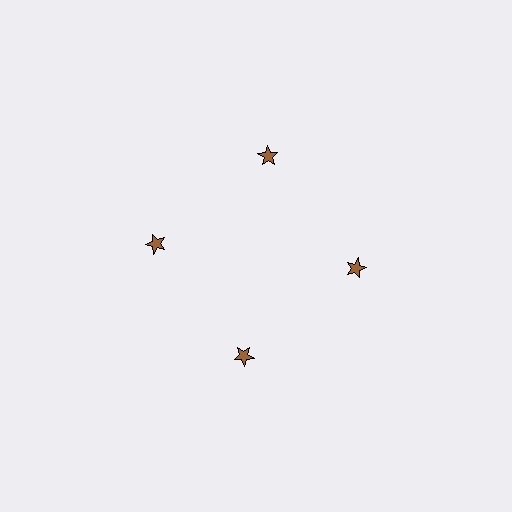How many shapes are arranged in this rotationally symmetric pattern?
There are 4 shapes, arranged in 4 groups of 1.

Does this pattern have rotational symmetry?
Yes, this pattern has 4-fold rotational symmetry. It looks the same after rotating 90 degrees around the center.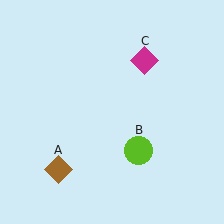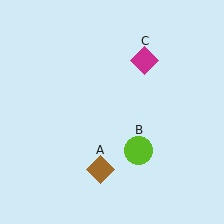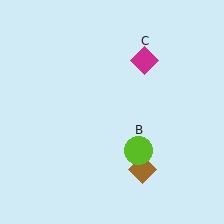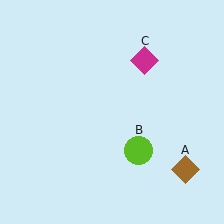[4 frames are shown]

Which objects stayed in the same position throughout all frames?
Lime circle (object B) and magenta diamond (object C) remained stationary.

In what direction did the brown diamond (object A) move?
The brown diamond (object A) moved right.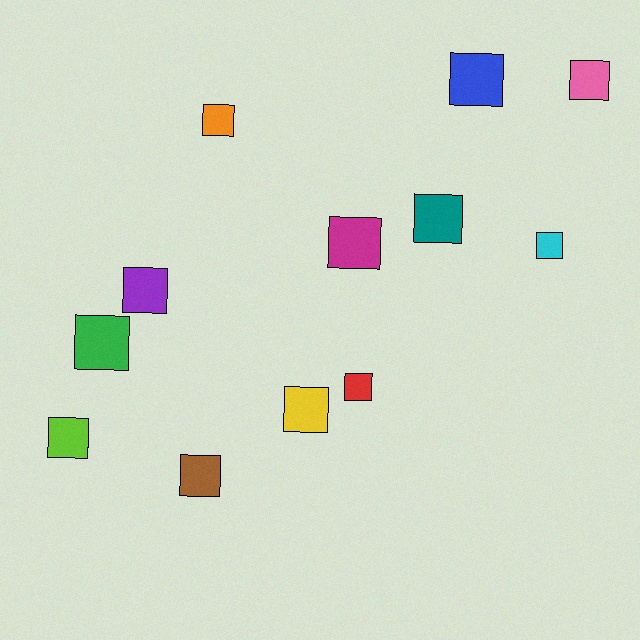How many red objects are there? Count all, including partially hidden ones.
There is 1 red object.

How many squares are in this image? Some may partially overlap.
There are 12 squares.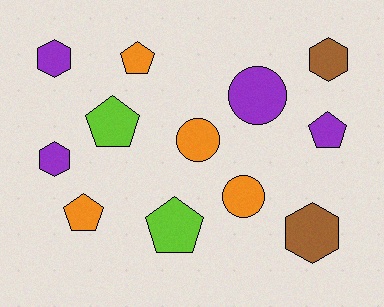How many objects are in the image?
There are 12 objects.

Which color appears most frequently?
Purple, with 4 objects.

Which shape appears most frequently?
Pentagon, with 5 objects.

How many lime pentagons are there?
There are 2 lime pentagons.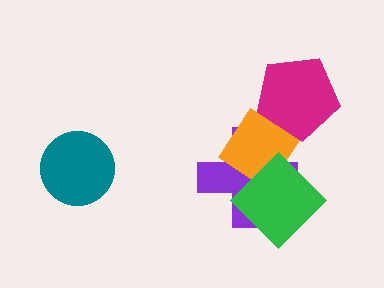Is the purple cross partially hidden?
Yes, it is partially covered by another shape.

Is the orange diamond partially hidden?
Yes, it is partially covered by another shape.